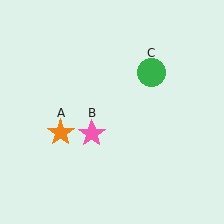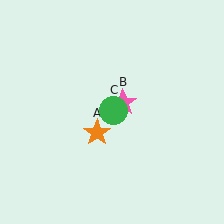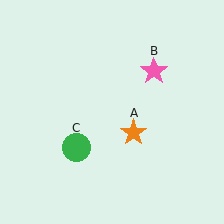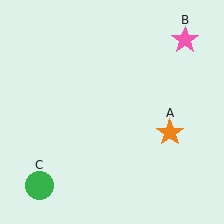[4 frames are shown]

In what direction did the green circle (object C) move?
The green circle (object C) moved down and to the left.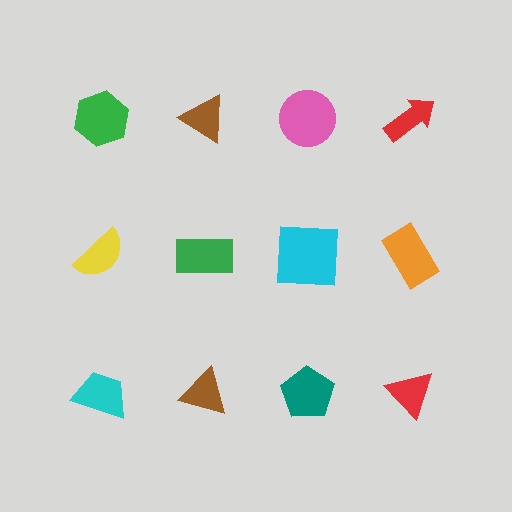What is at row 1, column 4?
A red arrow.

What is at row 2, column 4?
An orange rectangle.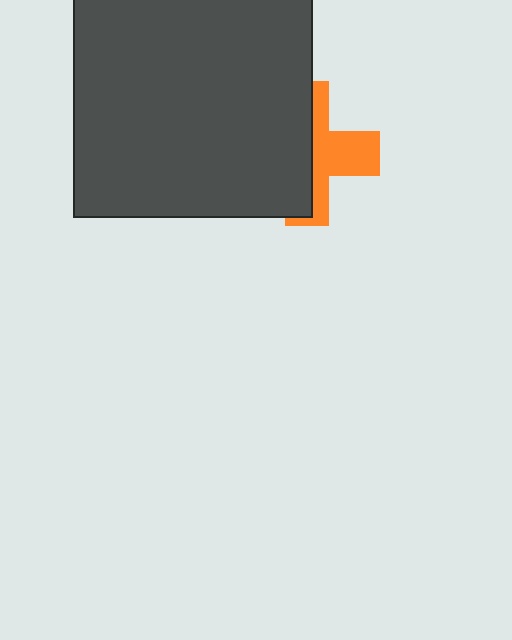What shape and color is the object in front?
The object in front is a dark gray square.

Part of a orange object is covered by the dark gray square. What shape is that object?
It is a cross.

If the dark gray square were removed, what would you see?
You would see the complete orange cross.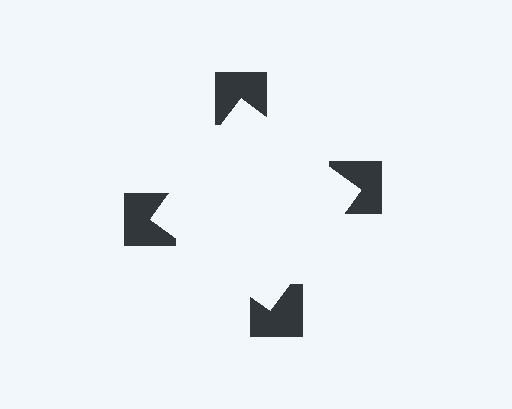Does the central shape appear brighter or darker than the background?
It typically appears slightly brighter than the background, even though no actual brightness change is drawn.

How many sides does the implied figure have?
4 sides.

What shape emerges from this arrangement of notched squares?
An illusory square — its edges are inferred from the aligned wedge cuts in the notched squares, not physically drawn.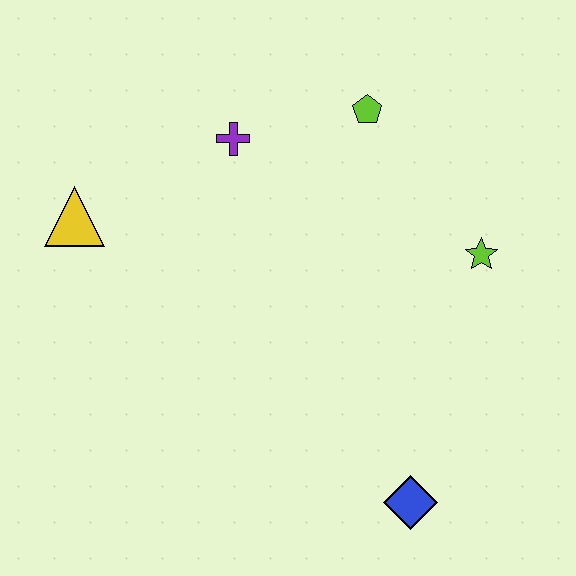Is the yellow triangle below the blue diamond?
No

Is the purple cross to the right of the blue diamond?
No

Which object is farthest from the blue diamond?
The yellow triangle is farthest from the blue diamond.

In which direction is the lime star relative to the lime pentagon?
The lime star is below the lime pentagon.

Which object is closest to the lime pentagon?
The purple cross is closest to the lime pentagon.